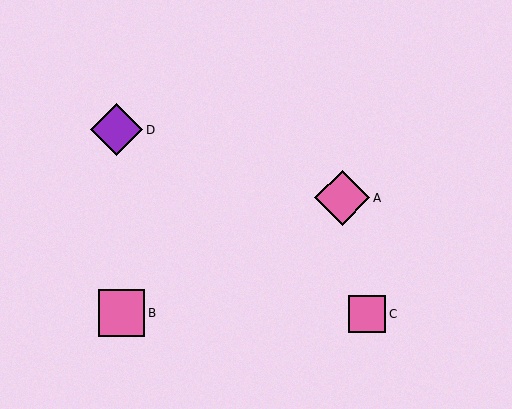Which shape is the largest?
The pink diamond (labeled A) is the largest.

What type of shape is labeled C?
Shape C is a pink square.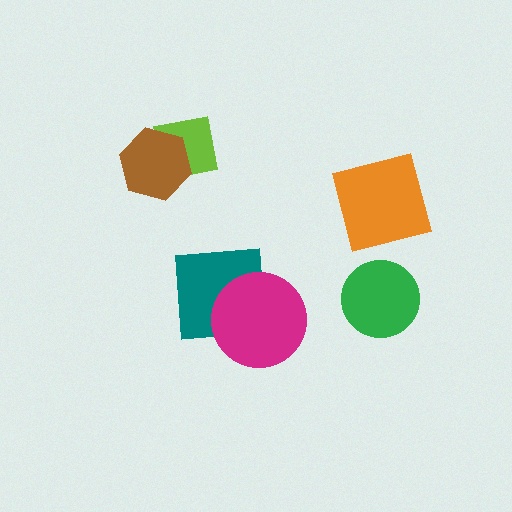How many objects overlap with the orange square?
0 objects overlap with the orange square.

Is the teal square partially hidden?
Yes, it is partially covered by another shape.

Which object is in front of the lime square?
The brown hexagon is in front of the lime square.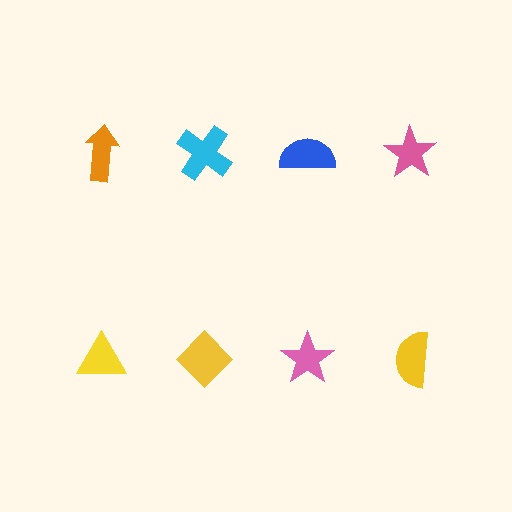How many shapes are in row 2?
4 shapes.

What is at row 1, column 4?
A pink star.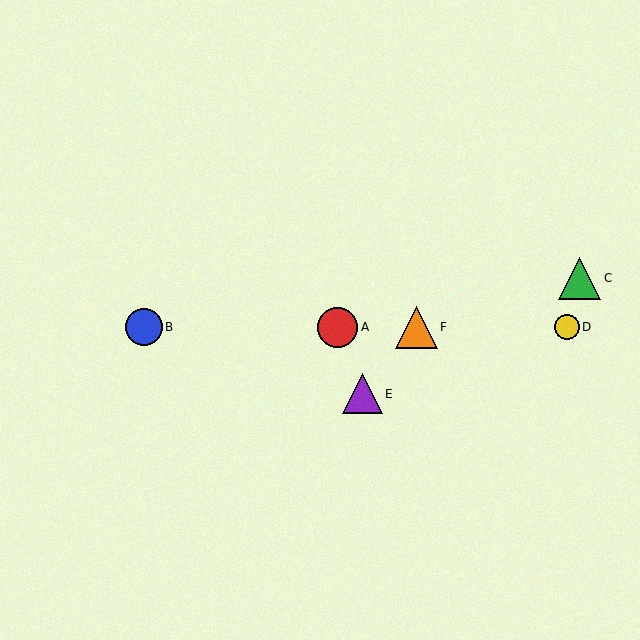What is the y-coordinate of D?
Object D is at y≈327.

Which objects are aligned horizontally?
Objects A, B, D, F are aligned horizontally.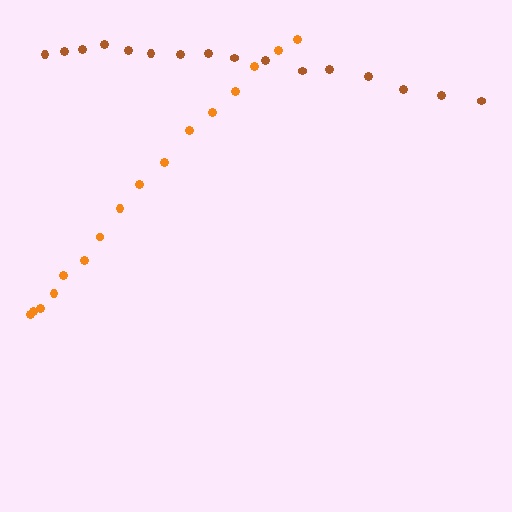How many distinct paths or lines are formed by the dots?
There are 2 distinct paths.